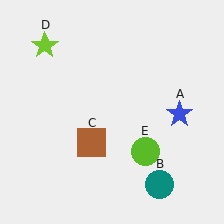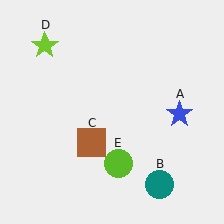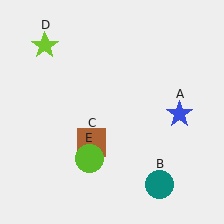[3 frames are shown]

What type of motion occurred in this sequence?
The lime circle (object E) rotated clockwise around the center of the scene.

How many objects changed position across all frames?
1 object changed position: lime circle (object E).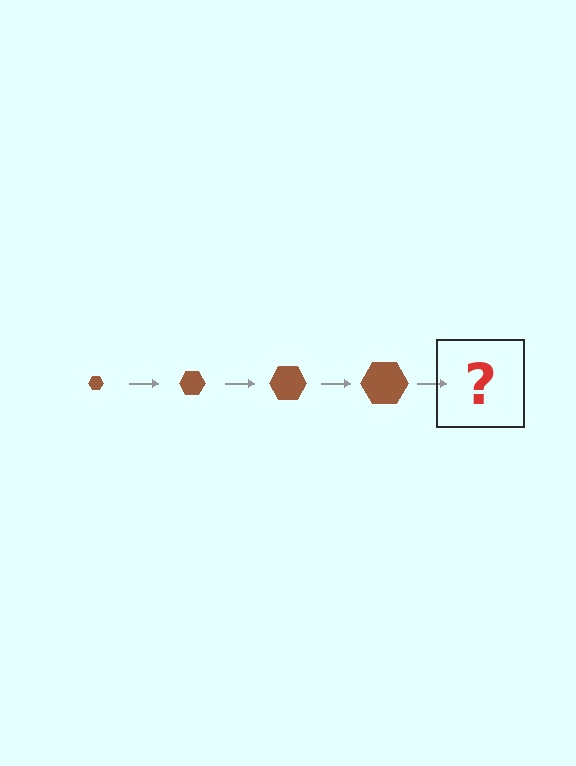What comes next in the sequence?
The next element should be a brown hexagon, larger than the previous one.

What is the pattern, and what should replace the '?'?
The pattern is that the hexagon gets progressively larger each step. The '?' should be a brown hexagon, larger than the previous one.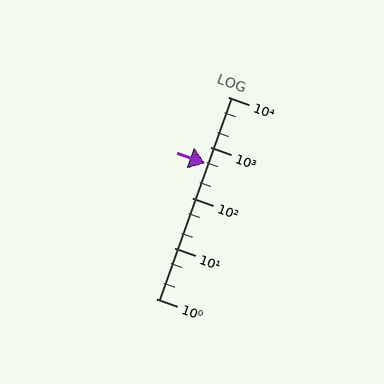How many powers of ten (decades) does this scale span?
The scale spans 4 decades, from 1 to 10000.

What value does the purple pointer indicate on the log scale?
The pointer indicates approximately 480.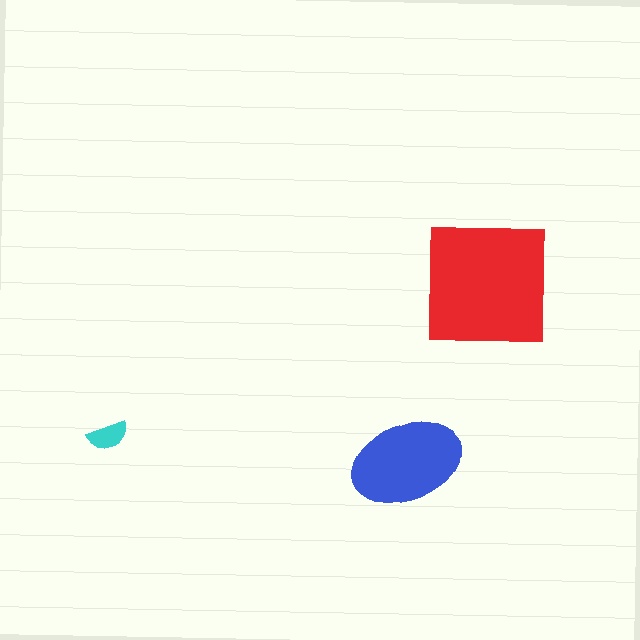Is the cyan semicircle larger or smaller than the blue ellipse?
Smaller.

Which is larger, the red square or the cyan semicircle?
The red square.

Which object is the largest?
The red square.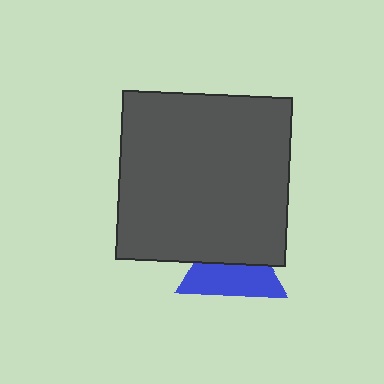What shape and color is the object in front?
The object in front is a dark gray square.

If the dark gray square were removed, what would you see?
You would see the complete blue triangle.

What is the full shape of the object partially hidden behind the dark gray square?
The partially hidden object is a blue triangle.